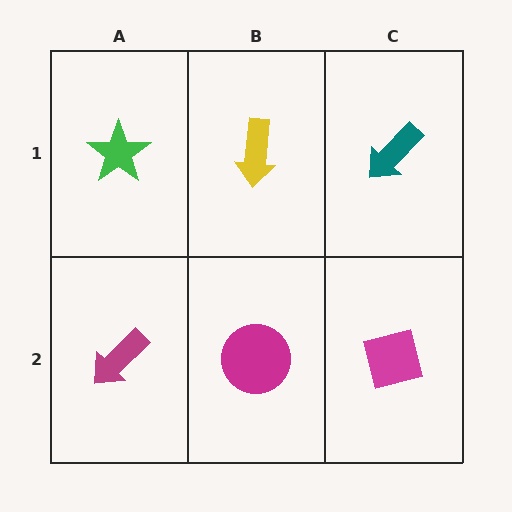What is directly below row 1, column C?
A magenta square.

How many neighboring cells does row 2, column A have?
2.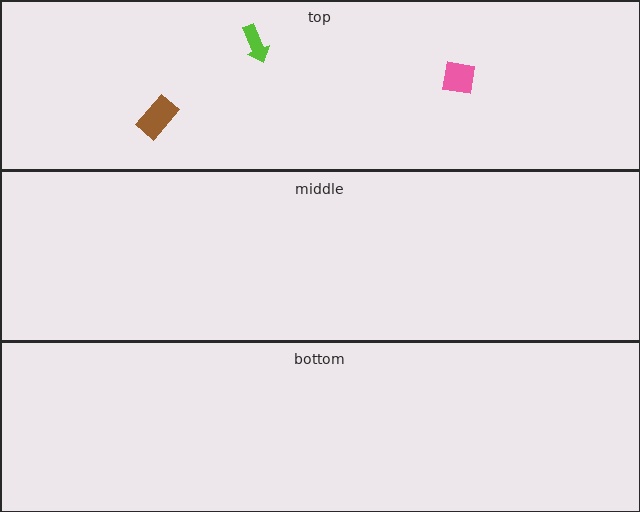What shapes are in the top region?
The brown rectangle, the pink square, the lime arrow.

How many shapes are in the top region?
3.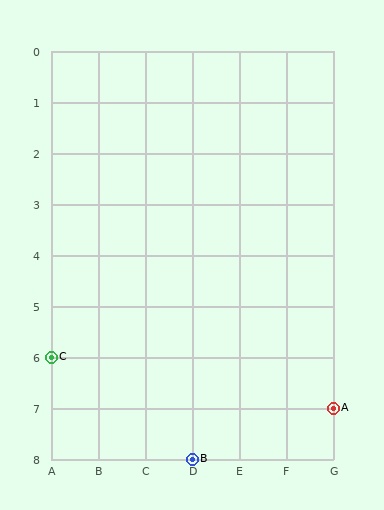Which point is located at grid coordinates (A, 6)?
Point C is at (A, 6).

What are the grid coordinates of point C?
Point C is at grid coordinates (A, 6).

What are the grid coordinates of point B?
Point B is at grid coordinates (D, 8).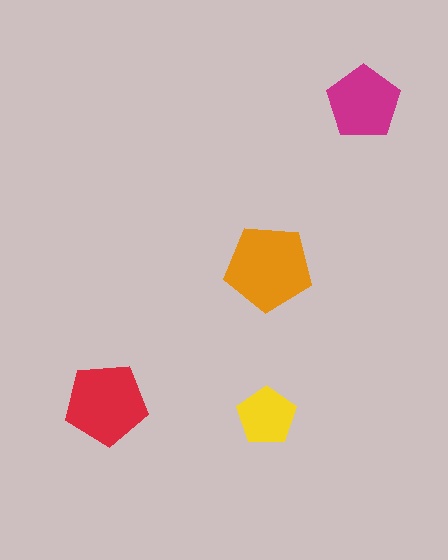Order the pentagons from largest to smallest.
the orange one, the red one, the magenta one, the yellow one.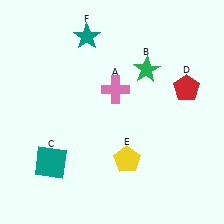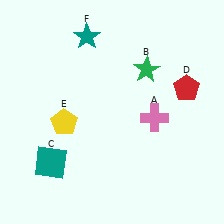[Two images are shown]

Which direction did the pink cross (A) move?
The pink cross (A) moved right.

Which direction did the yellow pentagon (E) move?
The yellow pentagon (E) moved left.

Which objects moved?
The objects that moved are: the pink cross (A), the yellow pentagon (E).